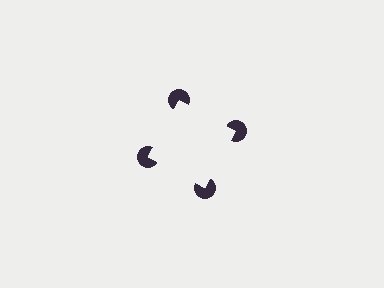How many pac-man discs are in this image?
There are 4 — one at each vertex of the illusory square.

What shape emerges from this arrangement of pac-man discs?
An illusory square — its edges are inferred from the aligned wedge cuts in the pac-man discs, not physically drawn.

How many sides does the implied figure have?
4 sides.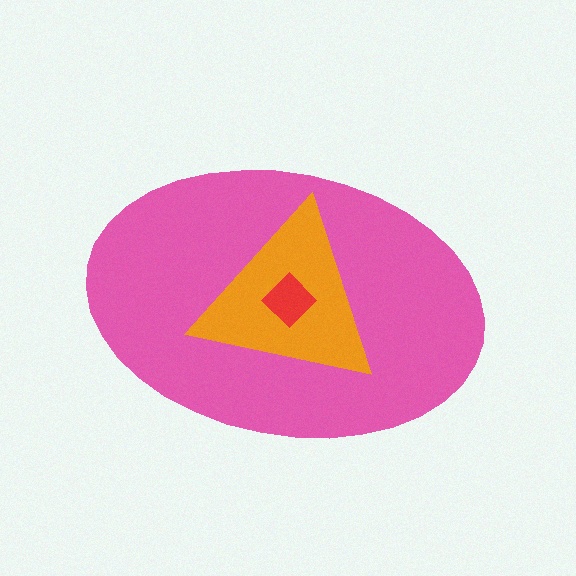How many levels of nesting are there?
3.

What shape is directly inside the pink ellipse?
The orange triangle.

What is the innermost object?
The red diamond.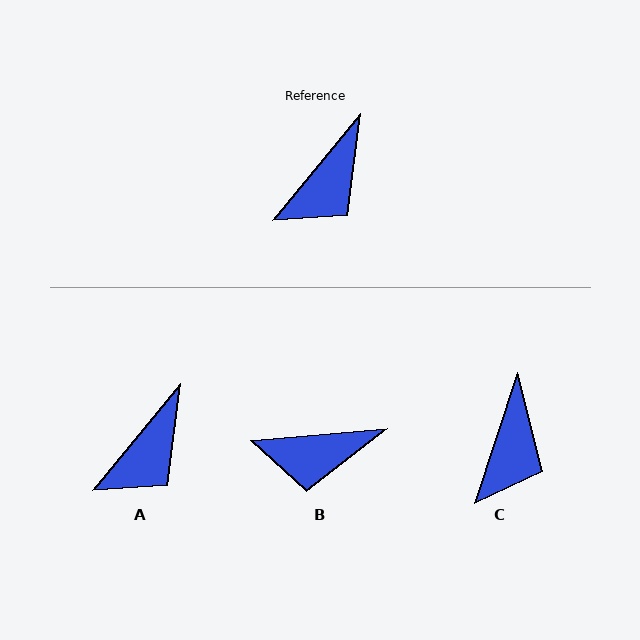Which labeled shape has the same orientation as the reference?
A.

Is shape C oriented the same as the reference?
No, it is off by about 22 degrees.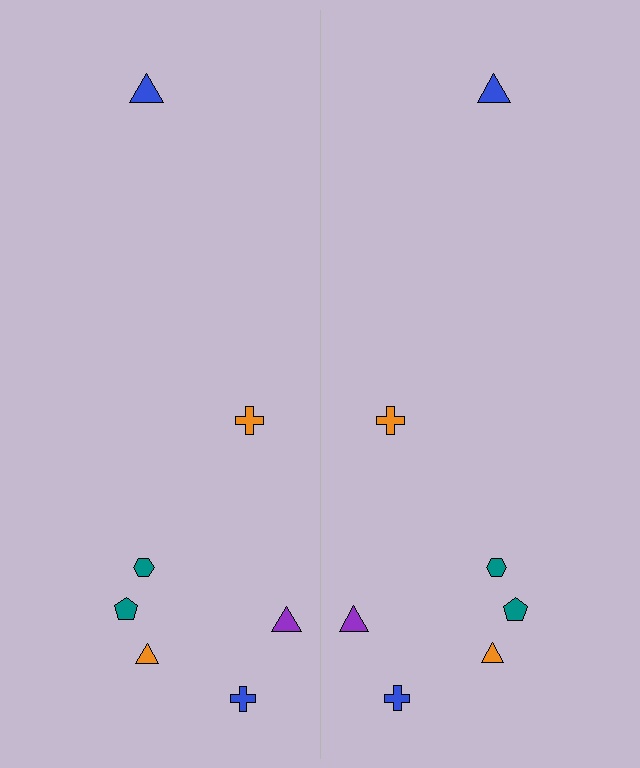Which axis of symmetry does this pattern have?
The pattern has a vertical axis of symmetry running through the center of the image.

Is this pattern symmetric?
Yes, this pattern has bilateral (reflection) symmetry.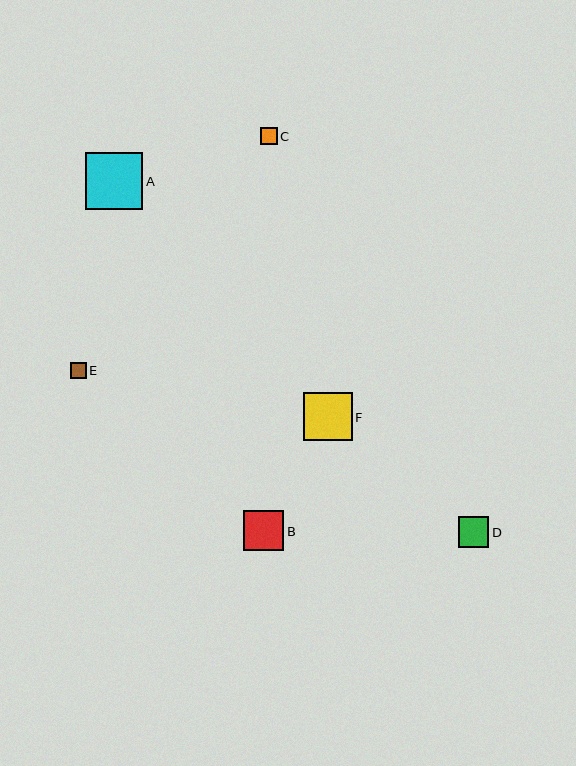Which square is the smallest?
Square E is the smallest with a size of approximately 16 pixels.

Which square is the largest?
Square A is the largest with a size of approximately 57 pixels.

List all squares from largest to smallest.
From largest to smallest: A, F, B, D, C, E.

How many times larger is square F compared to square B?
Square F is approximately 1.2 times the size of square B.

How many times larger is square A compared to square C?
Square A is approximately 3.4 times the size of square C.